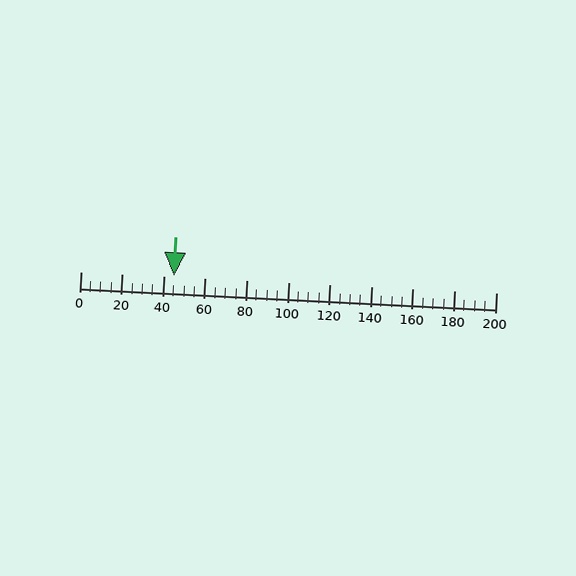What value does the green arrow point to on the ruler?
The green arrow points to approximately 45.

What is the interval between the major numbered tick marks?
The major tick marks are spaced 20 units apart.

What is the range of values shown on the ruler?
The ruler shows values from 0 to 200.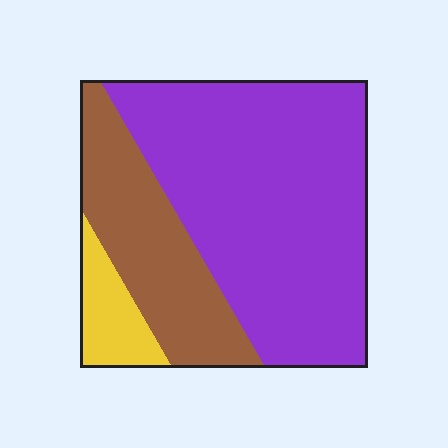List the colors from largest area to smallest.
From largest to smallest: purple, brown, yellow.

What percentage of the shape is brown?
Brown covers roughly 25% of the shape.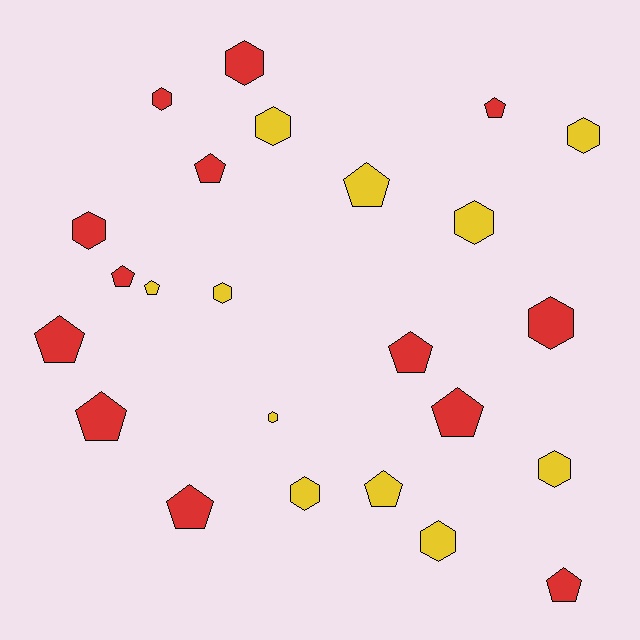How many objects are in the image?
There are 24 objects.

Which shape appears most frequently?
Hexagon, with 12 objects.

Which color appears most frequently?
Red, with 13 objects.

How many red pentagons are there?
There are 9 red pentagons.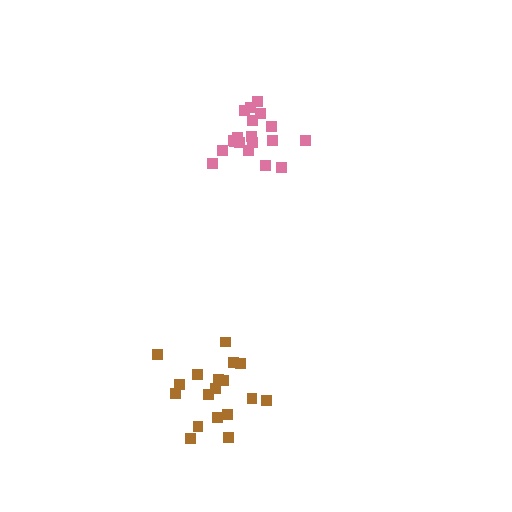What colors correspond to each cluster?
The clusters are colored: pink, brown.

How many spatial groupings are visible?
There are 2 spatial groupings.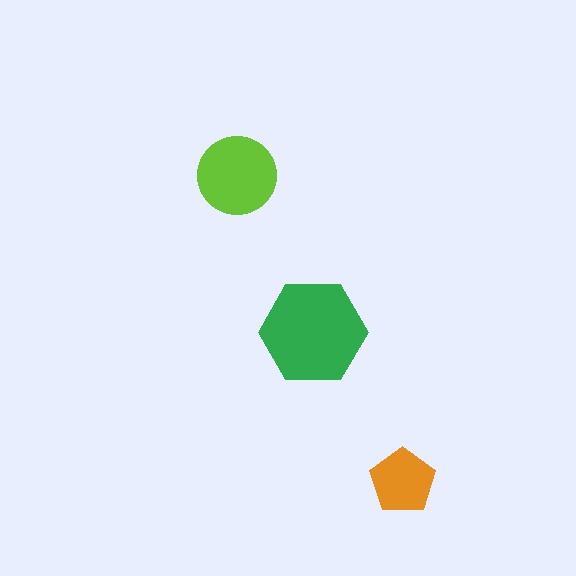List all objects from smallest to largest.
The orange pentagon, the lime circle, the green hexagon.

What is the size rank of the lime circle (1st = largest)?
2nd.